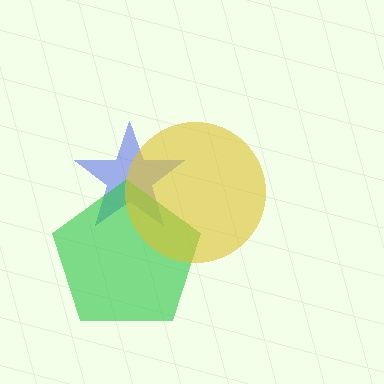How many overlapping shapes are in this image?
There are 3 overlapping shapes in the image.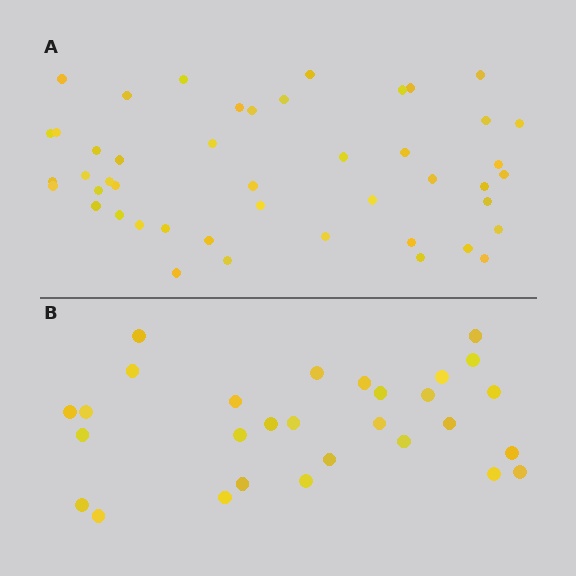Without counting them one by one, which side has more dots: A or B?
Region A (the top region) has more dots.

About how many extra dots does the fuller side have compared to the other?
Region A has approximately 15 more dots than region B.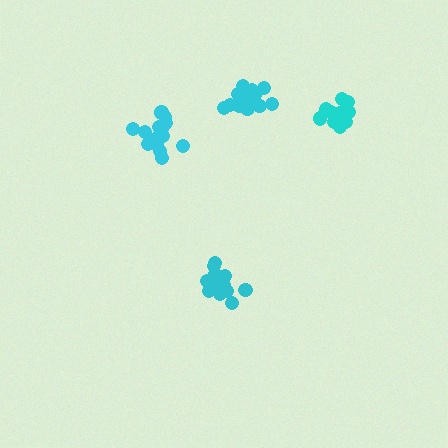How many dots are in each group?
Group 1: 13 dots, Group 2: 15 dots, Group 3: 16 dots, Group 4: 15 dots (59 total).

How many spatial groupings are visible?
There are 4 spatial groupings.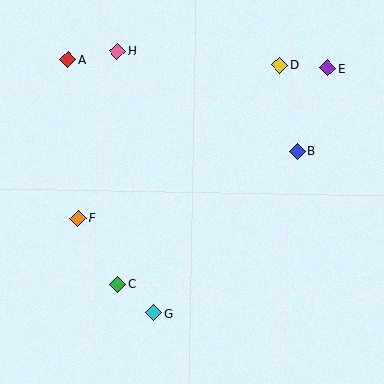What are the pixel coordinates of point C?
Point C is at (118, 284).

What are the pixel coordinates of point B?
Point B is at (297, 151).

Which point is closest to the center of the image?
Point B at (297, 151) is closest to the center.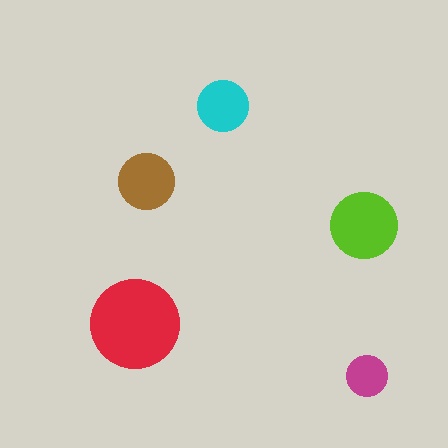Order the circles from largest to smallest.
the red one, the lime one, the brown one, the cyan one, the magenta one.